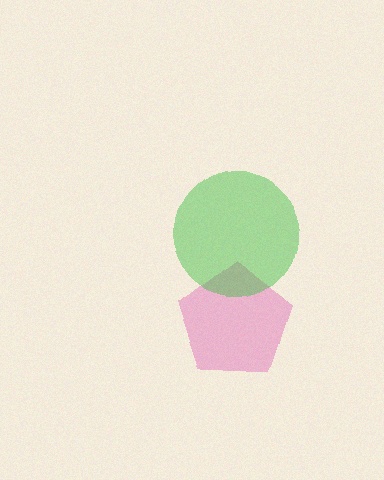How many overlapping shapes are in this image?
There are 2 overlapping shapes in the image.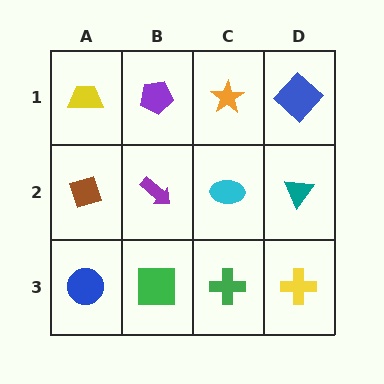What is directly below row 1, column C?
A cyan ellipse.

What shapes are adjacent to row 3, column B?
A purple arrow (row 2, column B), a blue circle (row 3, column A), a green cross (row 3, column C).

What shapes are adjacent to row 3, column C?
A cyan ellipse (row 2, column C), a green square (row 3, column B), a yellow cross (row 3, column D).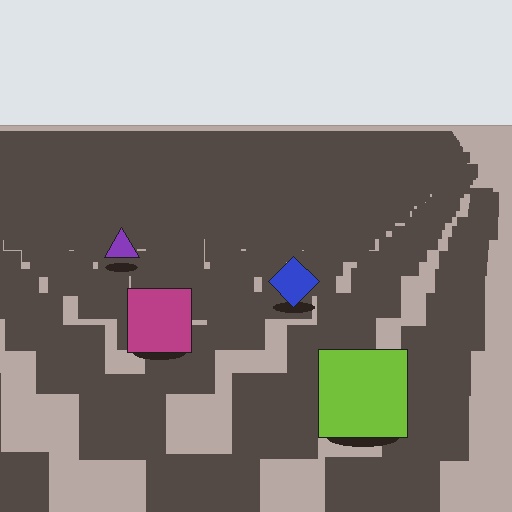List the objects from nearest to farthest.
From nearest to farthest: the lime square, the magenta square, the blue diamond, the purple triangle.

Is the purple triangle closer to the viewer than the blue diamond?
No. The blue diamond is closer — you can tell from the texture gradient: the ground texture is coarser near it.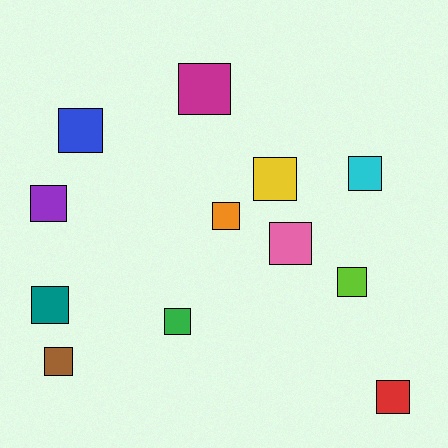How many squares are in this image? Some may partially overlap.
There are 12 squares.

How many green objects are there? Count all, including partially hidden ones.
There is 1 green object.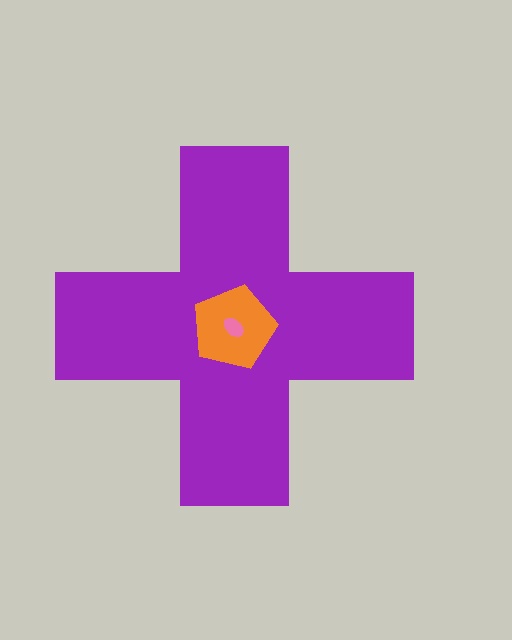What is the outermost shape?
The purple cross.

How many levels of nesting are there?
3.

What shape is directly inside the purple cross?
The orange pentagon.